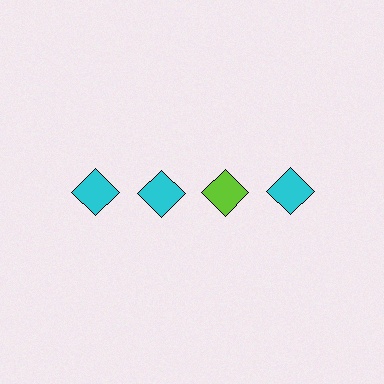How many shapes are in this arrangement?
There are 4 shapes arranged in a grid pattern.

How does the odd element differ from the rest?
It has a different color: lime instead of cyan.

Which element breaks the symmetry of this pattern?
The lime diamond in the top row, center column breaks the symmetry. All other shapes are cyan diamonds.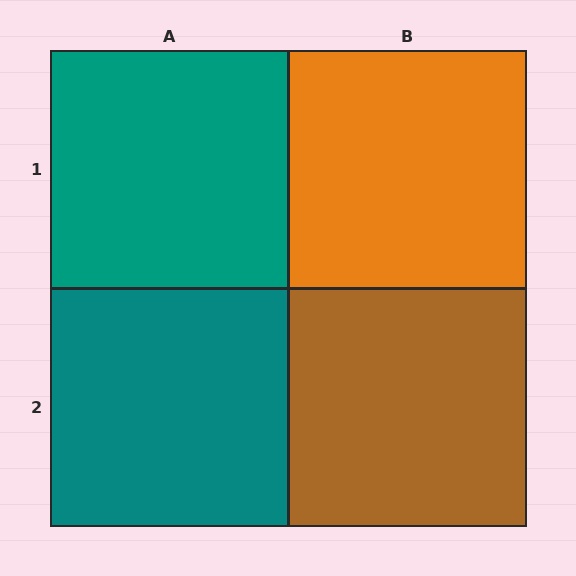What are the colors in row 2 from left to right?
Teal, brown.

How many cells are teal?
2 cells are teal.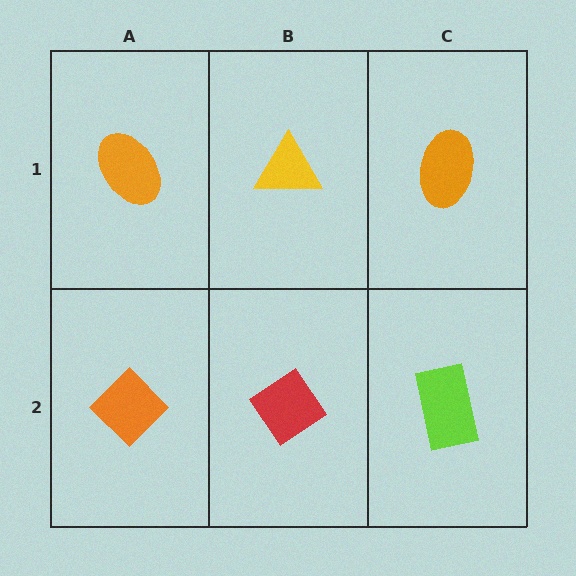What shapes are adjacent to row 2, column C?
An orange ellipse (row 1, column C), a red diamond (row 2, column B).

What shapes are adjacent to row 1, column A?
An orange diamond (row 2, column A), a yellow triangle (row 1, column B).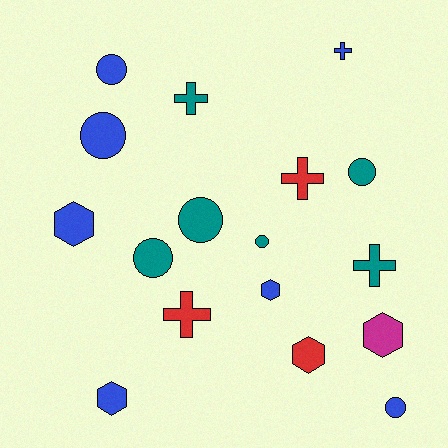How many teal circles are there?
There are 4 teal circles.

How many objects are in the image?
There are 17 objects.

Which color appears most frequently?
Blue, with 7 objects.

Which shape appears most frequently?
Circle, with 7 objects.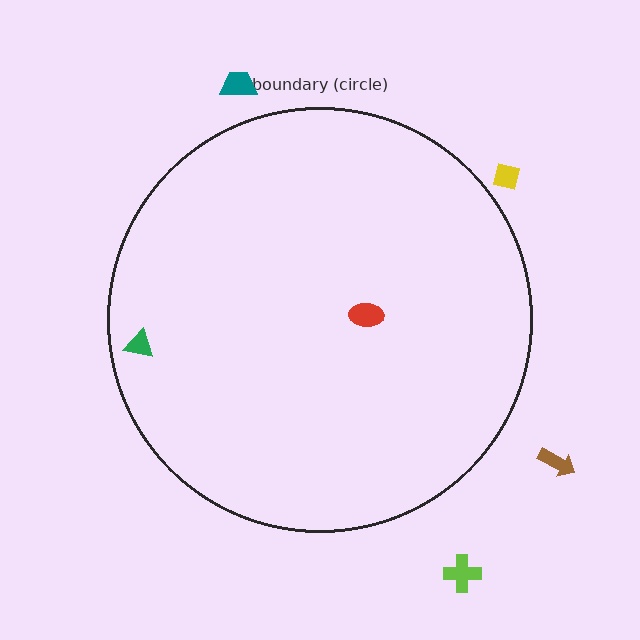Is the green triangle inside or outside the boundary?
Inside.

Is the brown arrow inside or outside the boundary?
Outside.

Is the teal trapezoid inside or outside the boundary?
Outside.